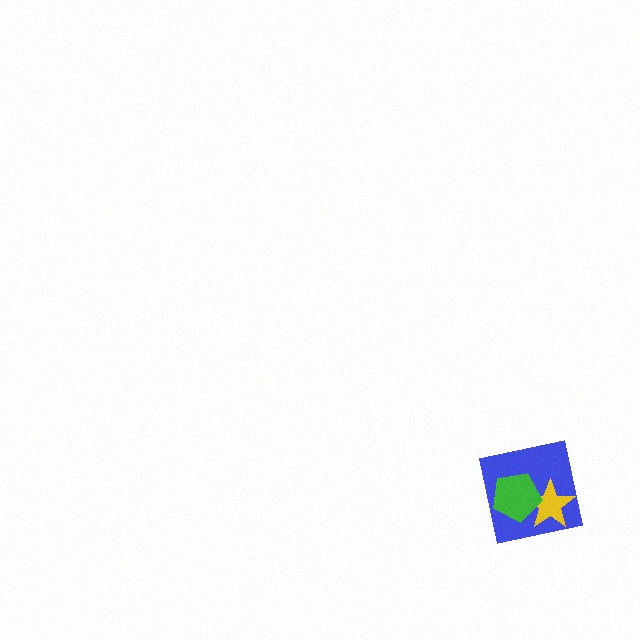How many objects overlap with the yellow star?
2 objects overlap with the yellow star.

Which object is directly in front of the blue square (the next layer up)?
The yellow star is directly in front of the blue square.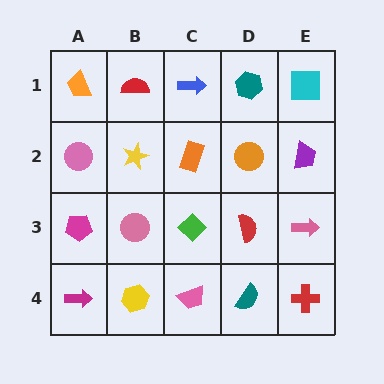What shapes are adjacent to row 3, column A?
A pink circle (row 2, column A), a magenta arrow (row 4, column A), a pink circle (row 3, column B).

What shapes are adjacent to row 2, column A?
An orange trapezoid (row 1, column A), a magenta pentagon (row 3, column A), a yellow star (row 2, column B).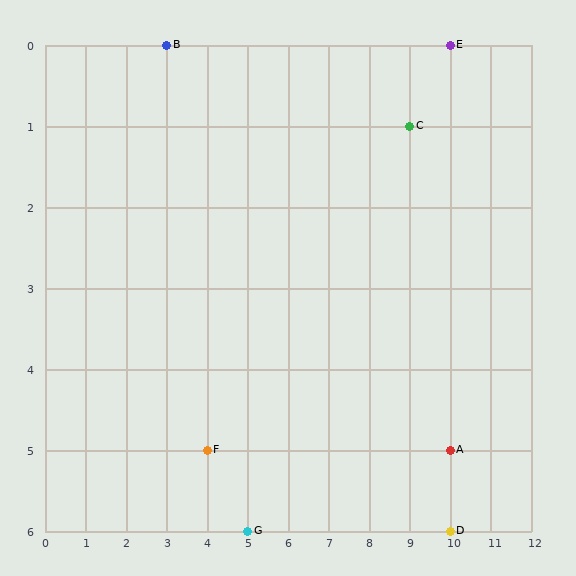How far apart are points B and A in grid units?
Points B and A are 7 columns and 5 rows apart (about 8.6 grid units diagonally).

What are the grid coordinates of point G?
Point G is at grid coordinates (5, 6).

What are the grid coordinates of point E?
Point E is at grid coordinates (10, 0).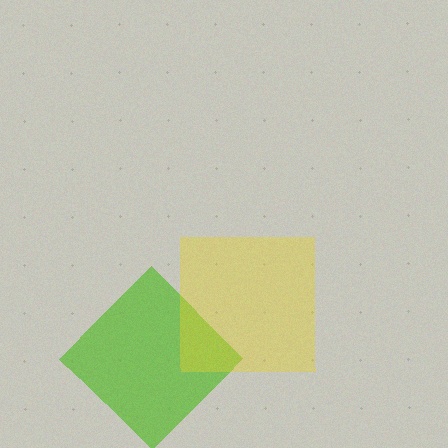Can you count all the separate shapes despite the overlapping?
Yes, there are 2 separate shapes.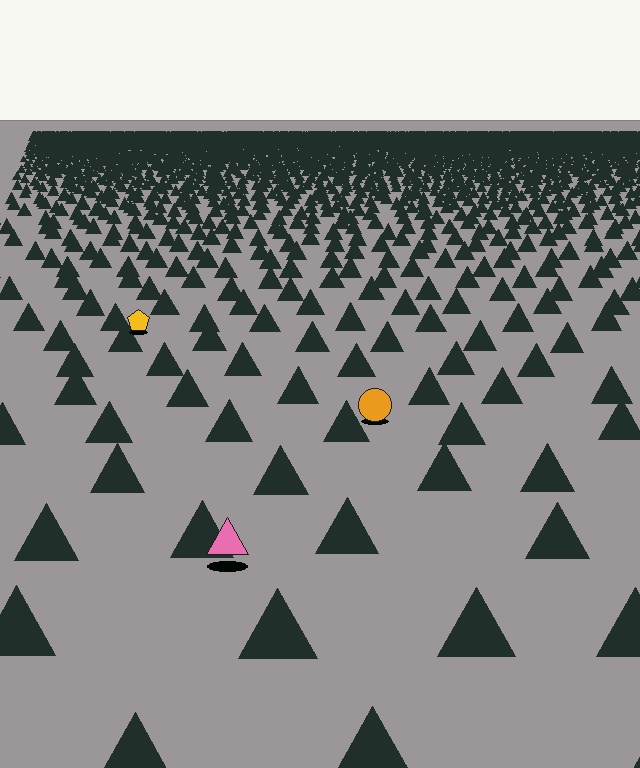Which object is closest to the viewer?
The pink triangle is closest. The texture marks near it are larger and more spread out.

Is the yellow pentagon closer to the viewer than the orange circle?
No. The orange circle is closer — you can tell from the texture gradient: the ground texture is coarser near it.